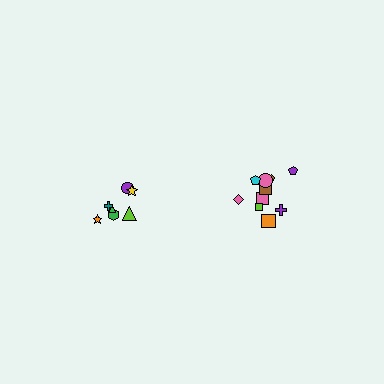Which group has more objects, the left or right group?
The right group.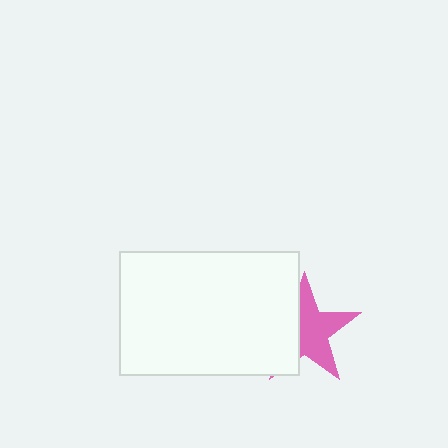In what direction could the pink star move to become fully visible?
The pink star could move right. That would shift it out from behind the white rectangle entirely.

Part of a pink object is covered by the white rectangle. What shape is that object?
It is a star.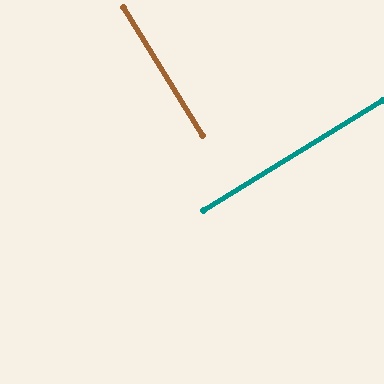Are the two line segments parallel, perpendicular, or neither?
Perpendicular — they meet at approximately 90°.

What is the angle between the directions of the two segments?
Approximately 90 degrees.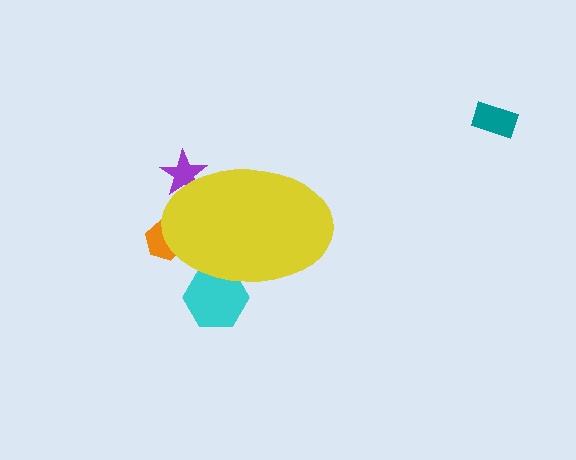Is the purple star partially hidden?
Yes, the purple star is partially hidden behind the yellow ellipse.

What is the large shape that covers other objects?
A yellow ellipse.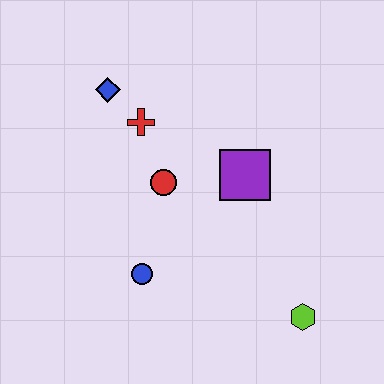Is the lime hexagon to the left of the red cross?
No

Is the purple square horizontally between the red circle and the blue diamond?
No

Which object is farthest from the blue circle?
The blue diamond is farthest from the blue circle.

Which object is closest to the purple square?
The red circle is closest to the purple square.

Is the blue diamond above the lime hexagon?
Yes